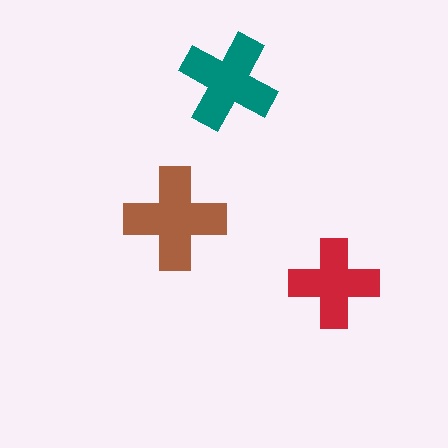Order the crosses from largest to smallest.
the brown one, the teal one, the red one.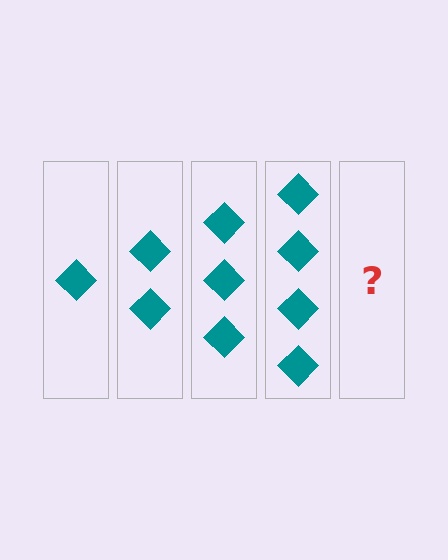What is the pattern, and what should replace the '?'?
The pattern is that each step adds one more diamond. The '?' should be 5 diamonds.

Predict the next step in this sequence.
The next step is 5 diamonds.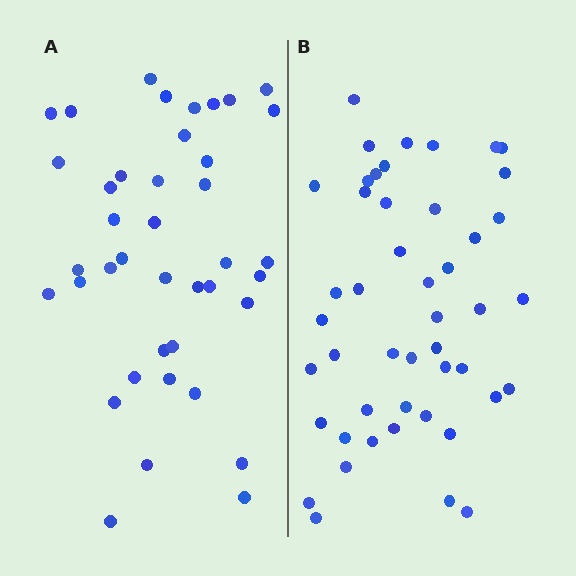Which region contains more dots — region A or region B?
Region B (the right region) has more dots.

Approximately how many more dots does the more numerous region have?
Region B has roughly 8 or so more dots than region A.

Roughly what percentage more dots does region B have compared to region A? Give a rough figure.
About 20% more.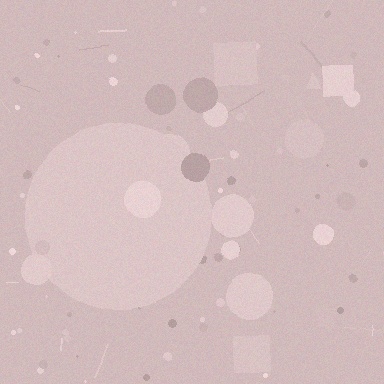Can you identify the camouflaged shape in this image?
The camouflaged shape is a circle.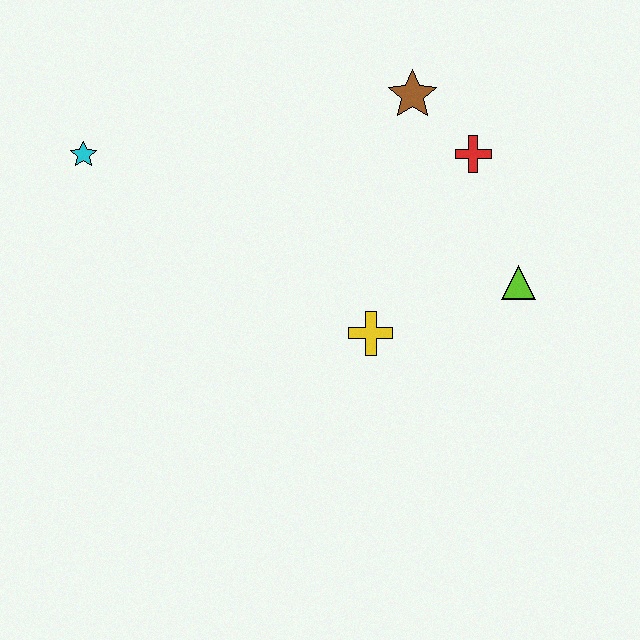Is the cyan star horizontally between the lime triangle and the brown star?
No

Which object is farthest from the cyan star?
The lime triangle is farthest from the cyan star.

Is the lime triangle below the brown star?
Yes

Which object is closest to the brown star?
The red cross is closest to the brown star.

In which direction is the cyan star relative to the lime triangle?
The cyan star is to the left of the lime triangle.